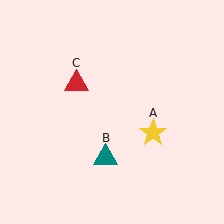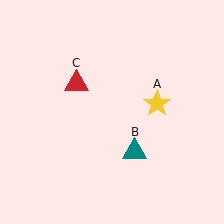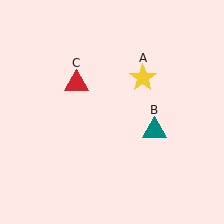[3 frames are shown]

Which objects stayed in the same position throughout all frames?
Red triangle (object C) remained stationary.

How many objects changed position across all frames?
2 objects changed position: yellow star (object A), teal triangle (object B).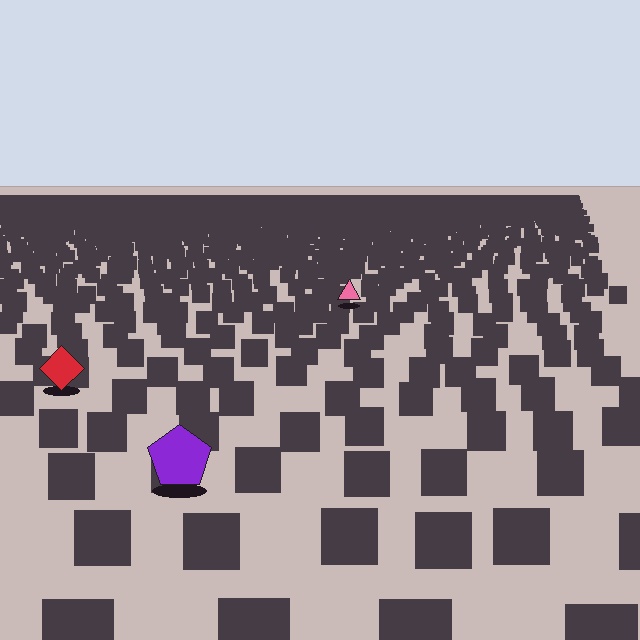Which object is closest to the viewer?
The purple pentagon is closest. The texture marks near it are larger and more spread out.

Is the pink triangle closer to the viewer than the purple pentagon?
No. The purple pentagon is closer — you can tell from the texture gradient: the ground texture is coarser near it.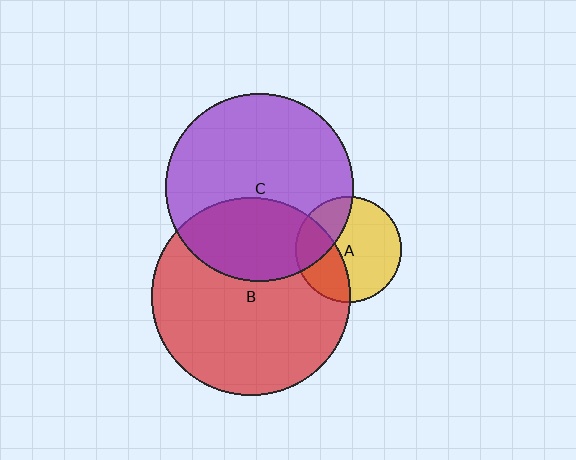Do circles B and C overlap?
Yes.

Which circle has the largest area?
Circle B (red).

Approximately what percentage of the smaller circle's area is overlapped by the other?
Approximately 35%.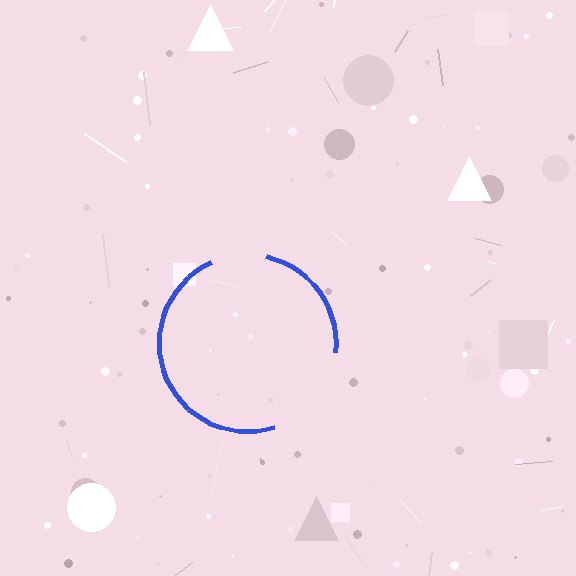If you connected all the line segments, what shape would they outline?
They would outline a circle.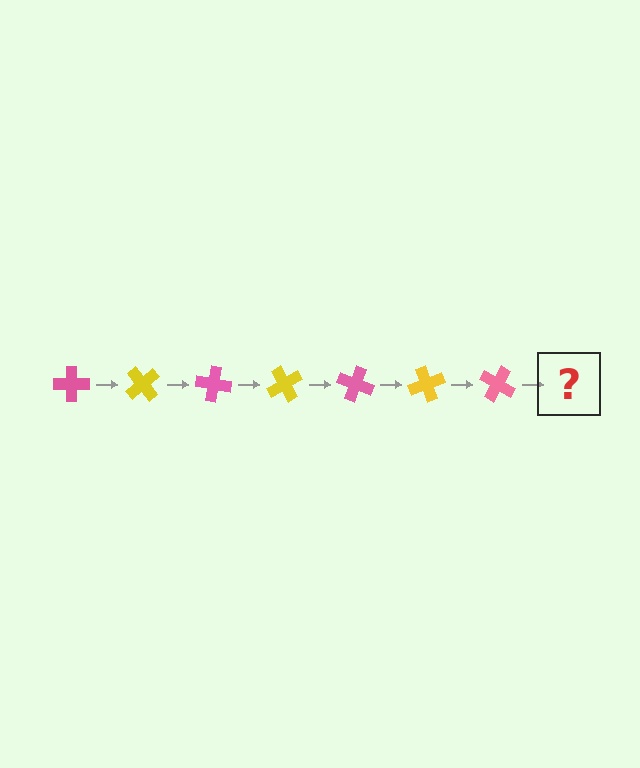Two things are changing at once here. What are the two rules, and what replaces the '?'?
The two rules are that it rotates 50 degrees each step and the color cycles through pink and yellow. The '?' should be a yellow cross, rotated 350 degrees from the start.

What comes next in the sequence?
The next element should be a yellow cross, rotated 350 degrees from the start.